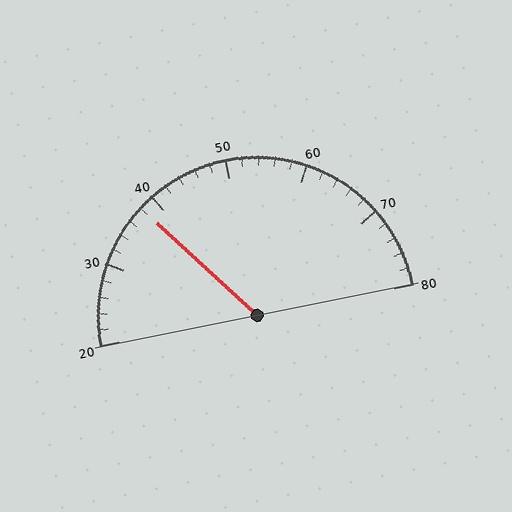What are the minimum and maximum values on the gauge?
The gauge ranges from 20 to 80.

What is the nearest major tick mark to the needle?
The nearest major tick mark is 40.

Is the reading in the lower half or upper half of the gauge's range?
The reading is in the lower half of the range (20 to 80).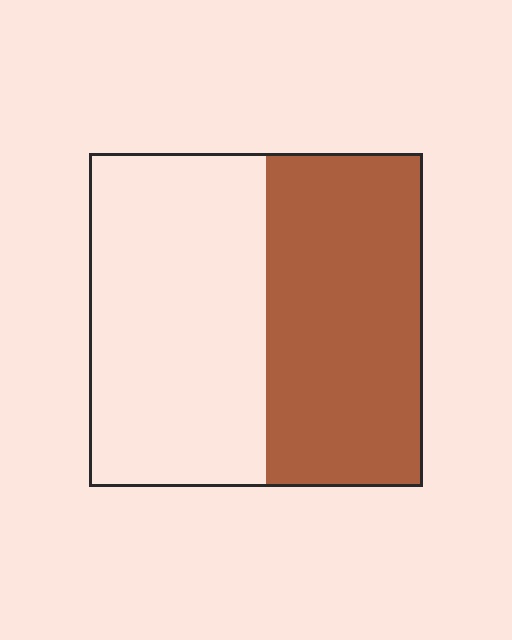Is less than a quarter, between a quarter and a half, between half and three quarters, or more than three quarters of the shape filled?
Between a quarter and a half.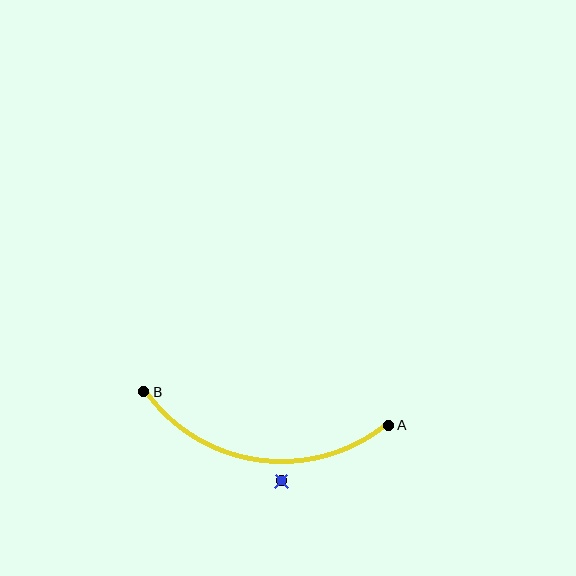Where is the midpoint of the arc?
The arc midpoint is the point on the curve farthest from the straight line joining A and B. It sits below that line.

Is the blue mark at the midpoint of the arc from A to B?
No — the blue mark does not lie on the arc at all. It sits slightly outside the curve.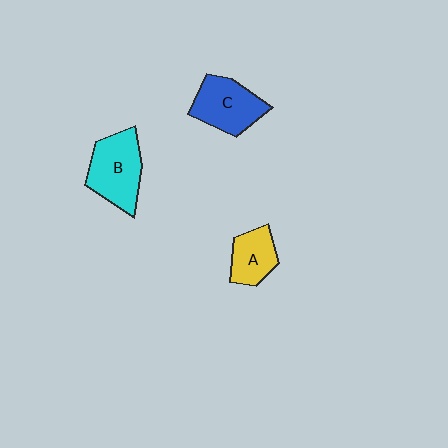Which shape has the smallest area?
Shape A (yellow).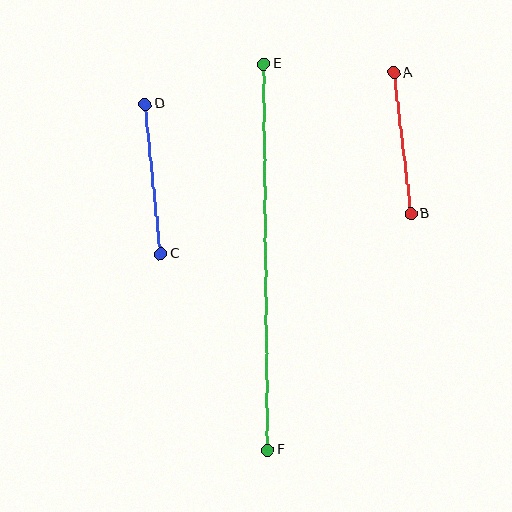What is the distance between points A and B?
The distance is approximately 142 pixels.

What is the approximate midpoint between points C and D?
The midpoint is at approximately (153, 179) pixels.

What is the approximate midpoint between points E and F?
The midpoint is at approximately (266, 257) pixels.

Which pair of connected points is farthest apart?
Points E and F are farthest apart.